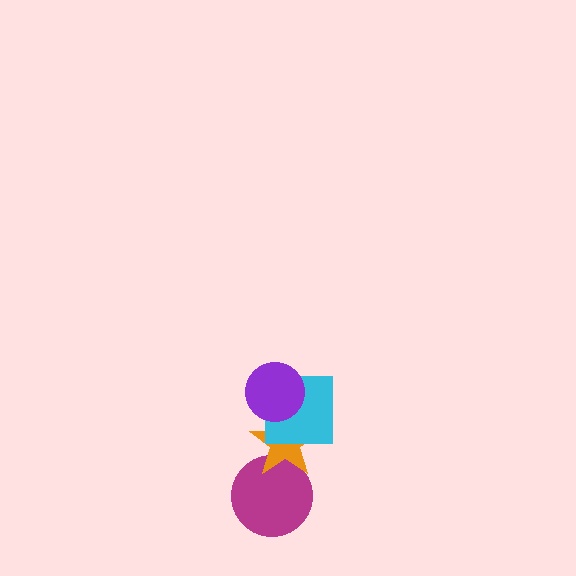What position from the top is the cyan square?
The cyan square is 2nd from the top.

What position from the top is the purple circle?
The purple circle is 1st from the top.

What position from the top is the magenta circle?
The magenta circle is 4th from the top.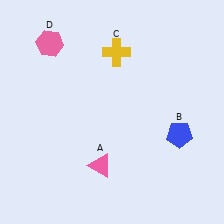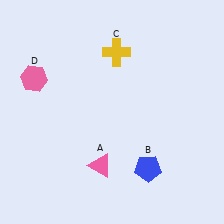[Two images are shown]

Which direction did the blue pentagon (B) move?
The blue pentagon (B) moved down.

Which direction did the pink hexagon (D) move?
The pink hexagon (D) moved down.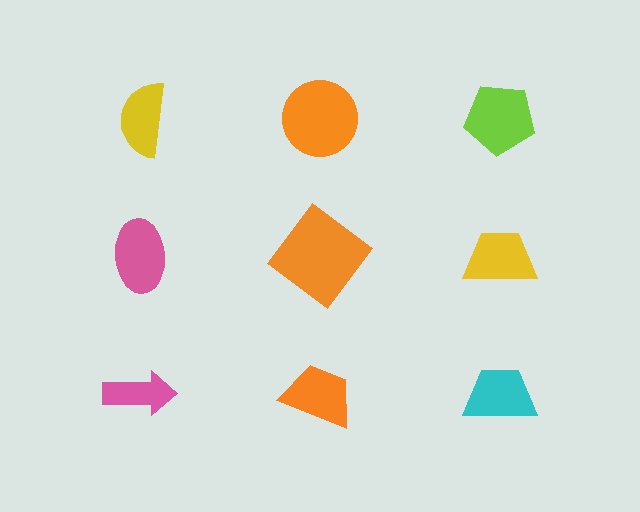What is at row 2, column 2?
An orange diamond.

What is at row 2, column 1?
A pink ellipse.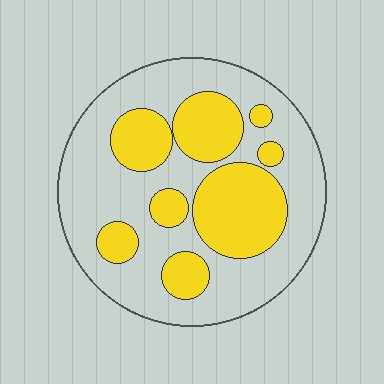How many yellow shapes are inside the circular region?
8.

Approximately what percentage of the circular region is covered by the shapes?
Approximately 35%.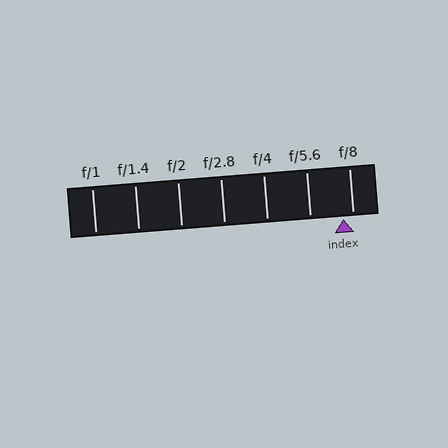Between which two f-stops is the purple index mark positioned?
The index mark is between f/5.6 and f/8.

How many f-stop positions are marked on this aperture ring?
There are 7 f-stop positions marked.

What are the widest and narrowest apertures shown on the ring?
The widest aperture shown is f/1 and the narrowest is f/8.